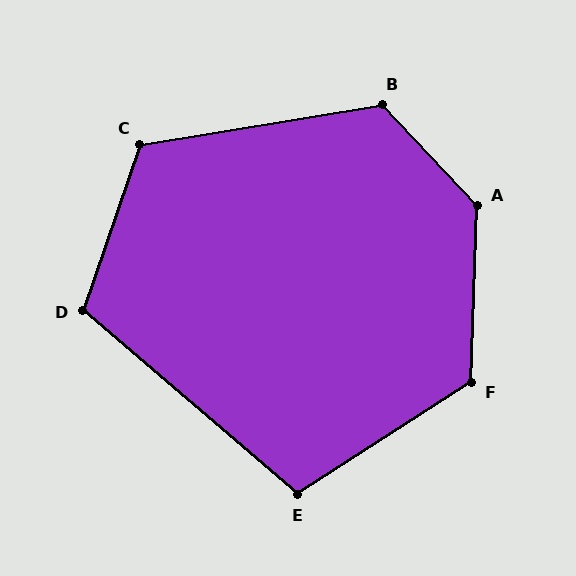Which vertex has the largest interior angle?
A, at approximately 135 degrees.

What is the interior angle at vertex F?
Approximately 124 degrees (obtuse).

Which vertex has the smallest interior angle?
E, at approximately 107 degrees.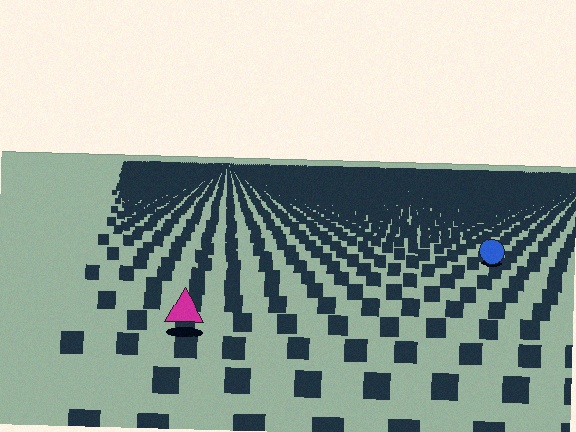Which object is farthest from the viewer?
The blue circle is farthest from the viewer. It appears smaller and the ground texture around it is denser.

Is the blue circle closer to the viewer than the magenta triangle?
No. The magenta triangle is closer — you can tell from the texture gradient: the ground texture is coarser near it.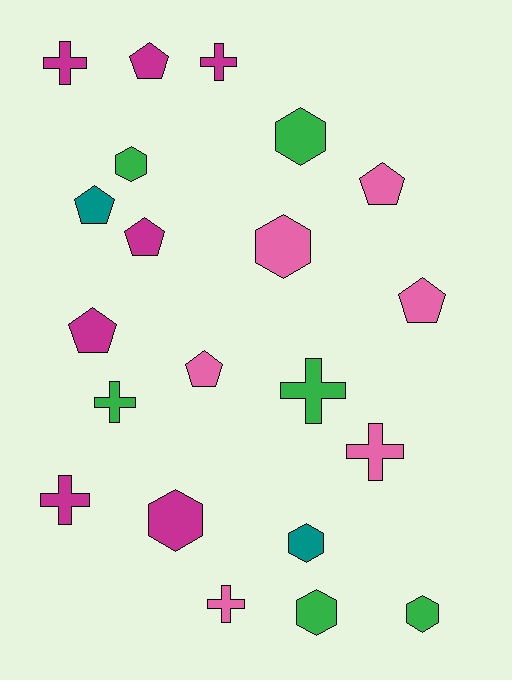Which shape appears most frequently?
Hexagon, with 7 objects.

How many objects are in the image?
There are 21 objects.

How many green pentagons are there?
There are no green pentagons.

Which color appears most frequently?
Magenta, with 7 objects.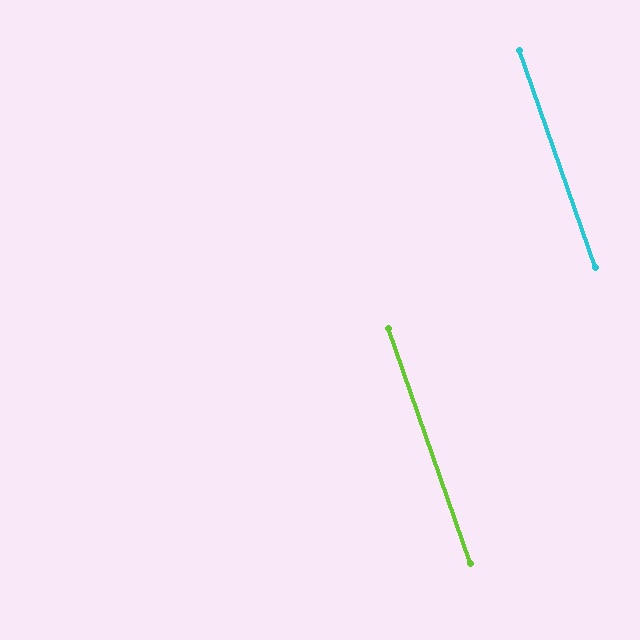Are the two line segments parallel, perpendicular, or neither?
Parallel — their directions differ by only 0.1°.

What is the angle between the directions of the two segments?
Approximately 0 degrees.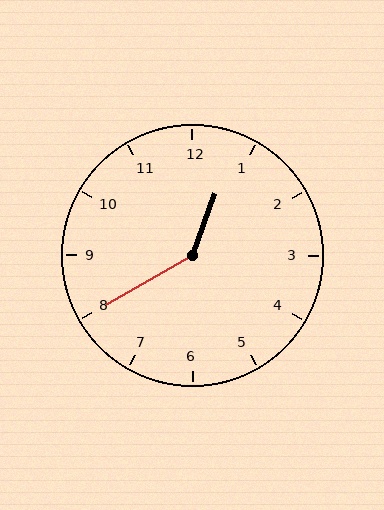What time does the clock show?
12:40.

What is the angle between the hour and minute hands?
Approximately 140 degrees.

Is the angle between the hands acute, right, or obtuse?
It is obtuse.